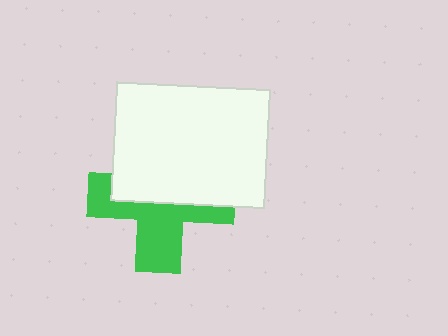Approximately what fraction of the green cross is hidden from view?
Roughly 52% of the green cross is hidden behind the white rectangle.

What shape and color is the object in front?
The object in front is a white rectangle.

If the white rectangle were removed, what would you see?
You would see the complete green cross.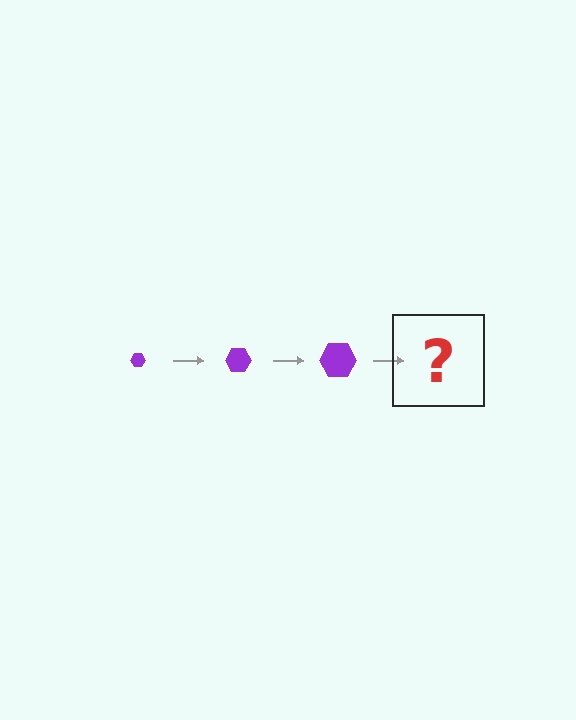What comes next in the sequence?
The next element should be a purple hexagon, larger than the previous one.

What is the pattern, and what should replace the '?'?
The pattern is that the hexagon gets progressively larger each step. The '?' should be a purple hexagon, larger than the previous one.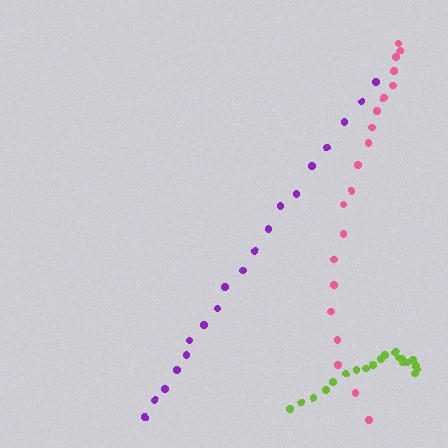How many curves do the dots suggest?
There are 3 distinct paths.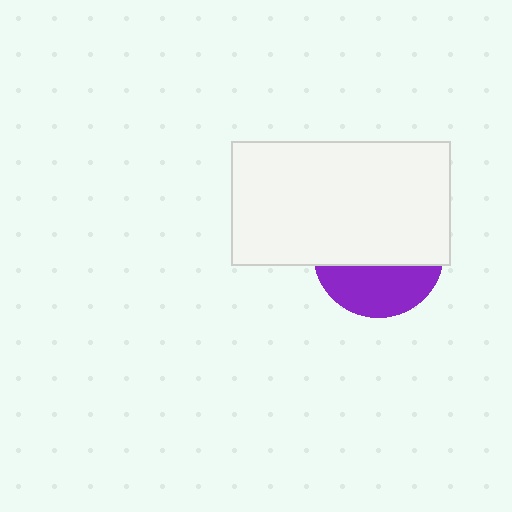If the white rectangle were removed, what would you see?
You would see the complete purple circle.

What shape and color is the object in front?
The object in front is a white rectangle.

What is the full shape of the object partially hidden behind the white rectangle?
The partially hidden object is a purple circle.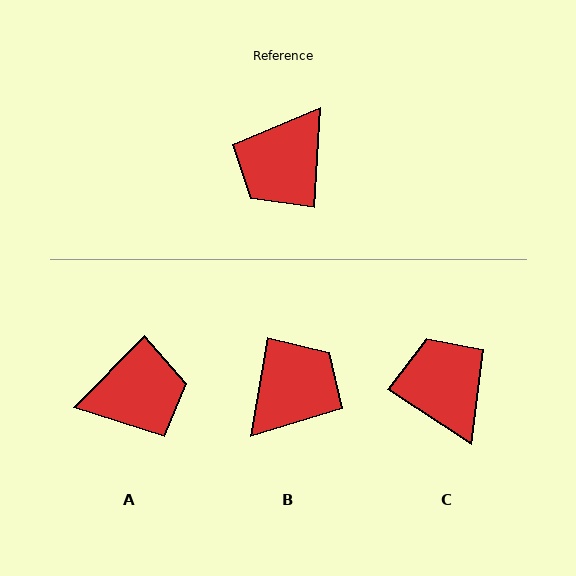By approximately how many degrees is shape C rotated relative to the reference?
Approximately 120 degrees clockwise.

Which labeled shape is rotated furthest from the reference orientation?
B, about 174 degrees away.